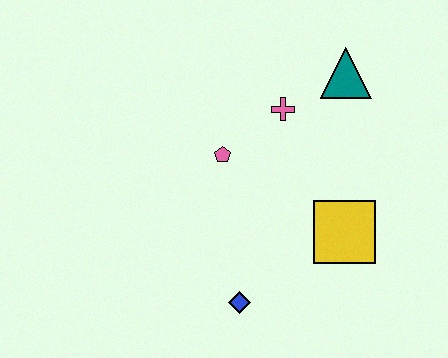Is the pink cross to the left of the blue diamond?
No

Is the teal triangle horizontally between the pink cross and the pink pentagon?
No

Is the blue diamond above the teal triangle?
No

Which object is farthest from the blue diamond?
The teal triangle is farthest from the blue diamond.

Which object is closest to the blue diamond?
The yellow square is closest to the blue diamond.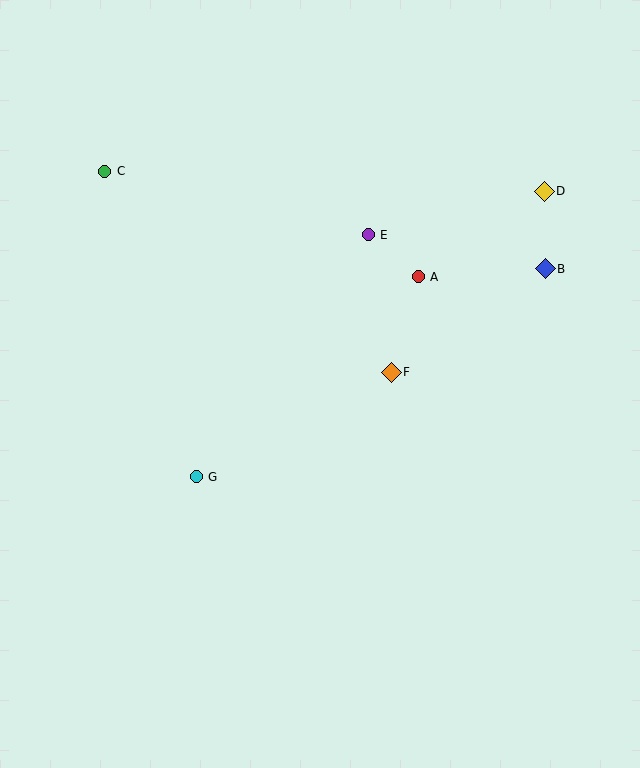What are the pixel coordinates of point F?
Point F is at (391, 372).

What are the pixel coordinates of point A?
Point A is at (418, 277).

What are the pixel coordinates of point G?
Point G is at (196, 477).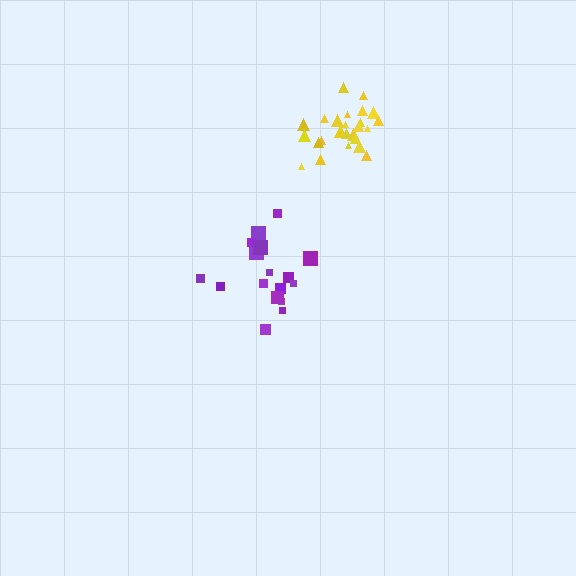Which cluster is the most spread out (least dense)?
Purple.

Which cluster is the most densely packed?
Yellow.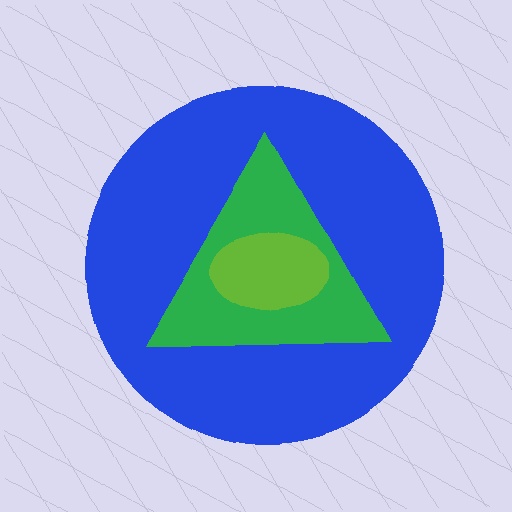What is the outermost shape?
The blue circle.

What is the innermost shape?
The lime ellipse.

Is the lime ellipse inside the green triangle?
Yes.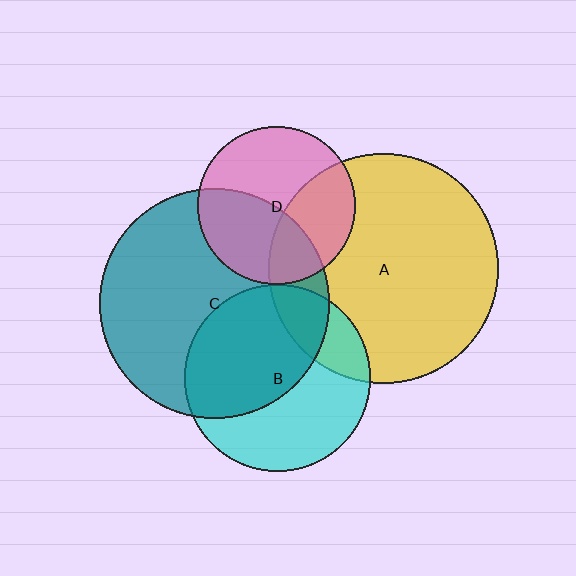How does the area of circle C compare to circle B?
Approximately 1.5 times.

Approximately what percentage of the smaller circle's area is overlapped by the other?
Approximately 5%.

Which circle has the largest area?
Circle A (yellow).